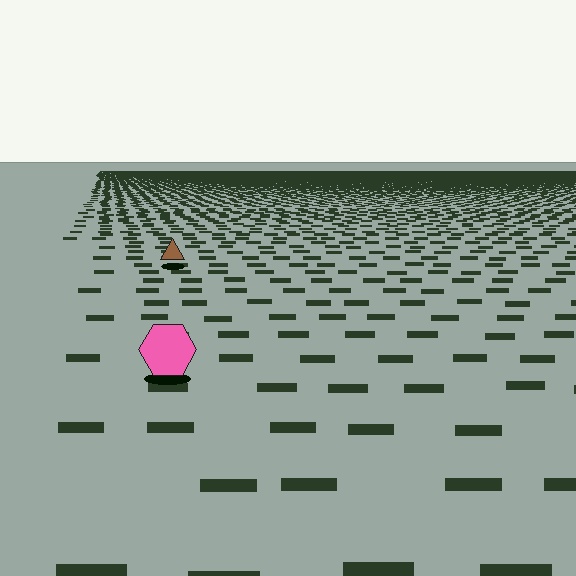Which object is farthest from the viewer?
The brown triangle is farthest from the viewer. It appears smaller and the ground texture around it is denser.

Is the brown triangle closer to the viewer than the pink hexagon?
No. The pink hexagon is closer — you can tell from the texture gradient: the ground texture is coarser near it.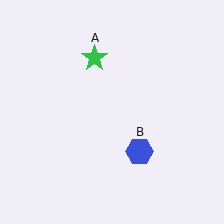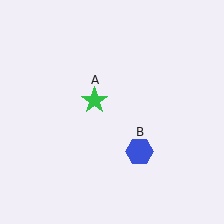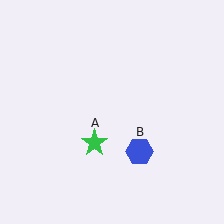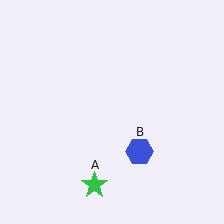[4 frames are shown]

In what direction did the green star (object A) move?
The green star (object A) moved down.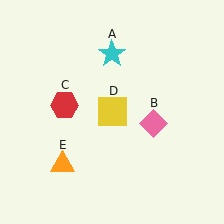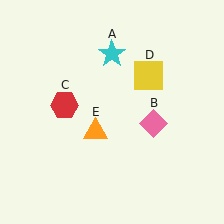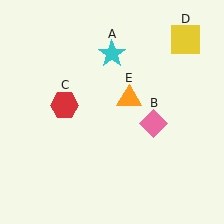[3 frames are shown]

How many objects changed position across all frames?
2 objects changed position: yellow square (object D), orange triangle (object E).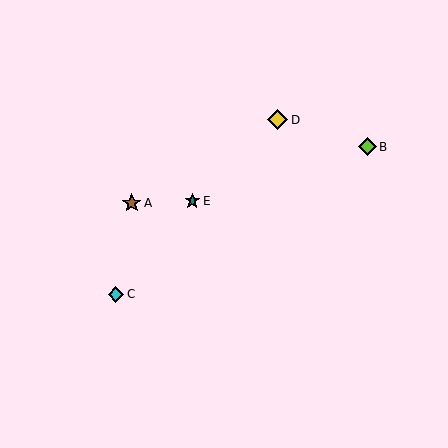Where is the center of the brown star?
The center of the brown star is at (132, 203).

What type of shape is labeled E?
Shape E is a teal star.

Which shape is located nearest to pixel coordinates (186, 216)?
The teal star (labeled E) at (192, 201) is nearest to that location.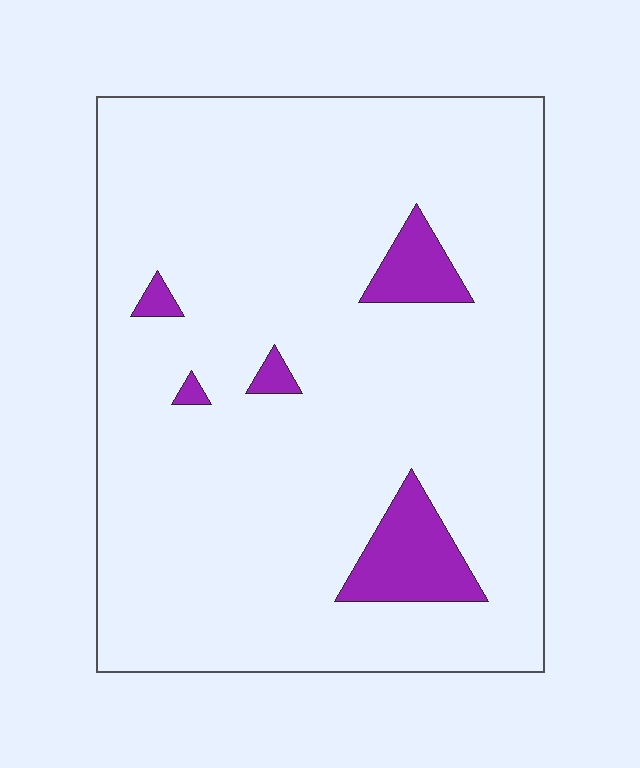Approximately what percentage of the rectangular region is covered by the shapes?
Approximately 10%.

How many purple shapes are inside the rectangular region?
5.